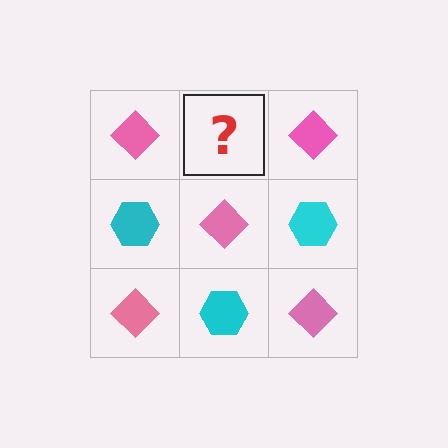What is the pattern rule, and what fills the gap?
The rule is that it alternates pink diamond and cyan hexagon in a checkerboard pattern. The gap should be filled with a cyan hexagon.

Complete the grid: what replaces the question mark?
The question mark should be replaced with a cyan hexagon.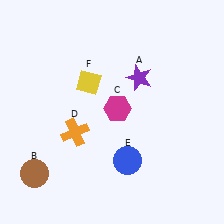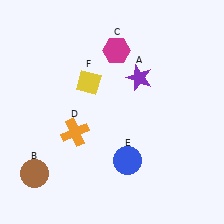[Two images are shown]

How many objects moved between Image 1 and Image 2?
1 object moved between the two images.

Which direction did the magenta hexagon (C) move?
The magenta hexagon (C) moved up.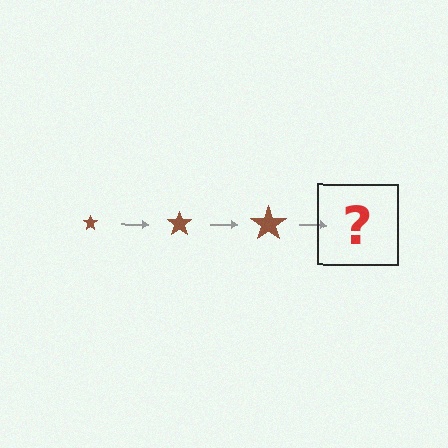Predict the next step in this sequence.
The next step is a brown star, larger than the previous one.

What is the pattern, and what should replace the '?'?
The pattern is that the star gets progressively larger each step. The '?' should be a brown star, larger than the previous one.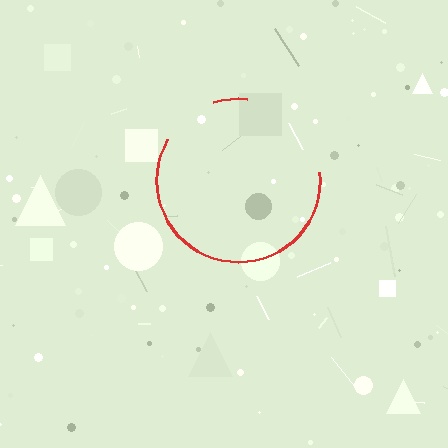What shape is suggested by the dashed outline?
The dashed outline suggests a circle.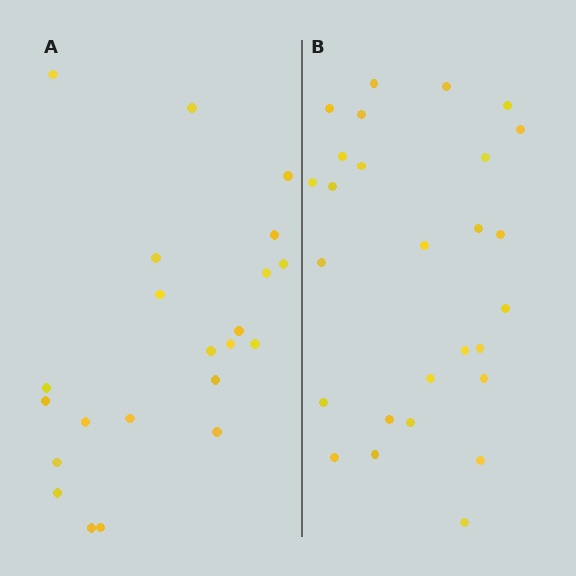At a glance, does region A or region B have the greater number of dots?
Region B (the right region) has more dots.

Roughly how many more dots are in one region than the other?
Region B has about 5 more dots than region A.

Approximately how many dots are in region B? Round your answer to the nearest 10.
About 30 dots. (The exact count is 27, which rounds to 30.)